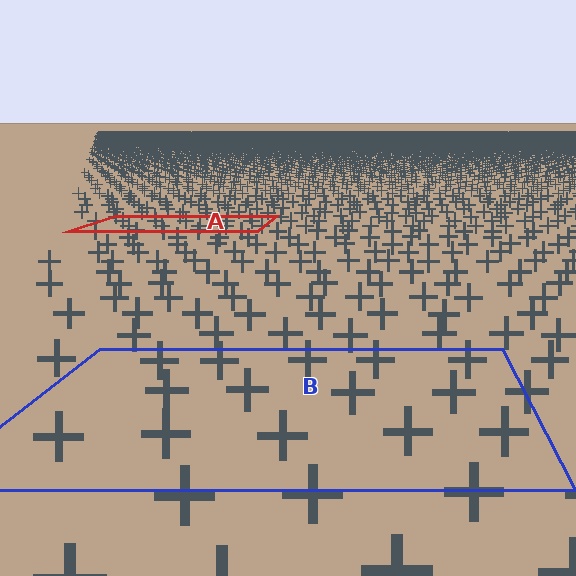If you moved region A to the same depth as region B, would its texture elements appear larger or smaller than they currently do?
They would appear larger. At a closer depth, the same texture elements are projected at a bigger on-screen size.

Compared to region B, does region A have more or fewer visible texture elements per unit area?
Region A has more texture elements per unit area — they are packed more densely because it is farther away.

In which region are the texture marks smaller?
The texture marks are smaller in region A, because it is farther away.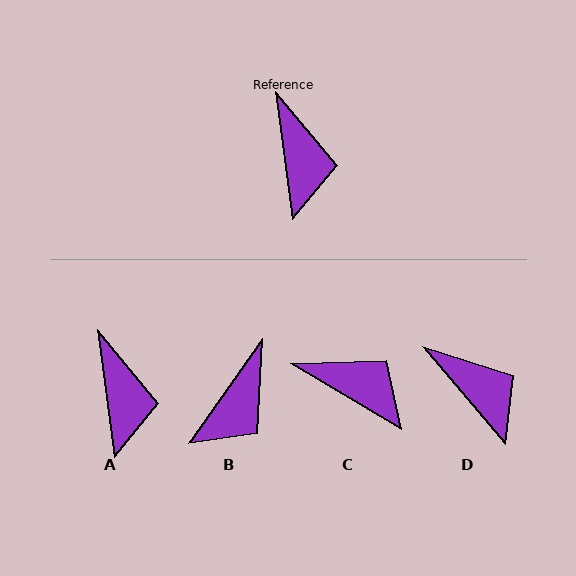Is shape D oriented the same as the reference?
No, it is off by about 33 degrees.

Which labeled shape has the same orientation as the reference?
A.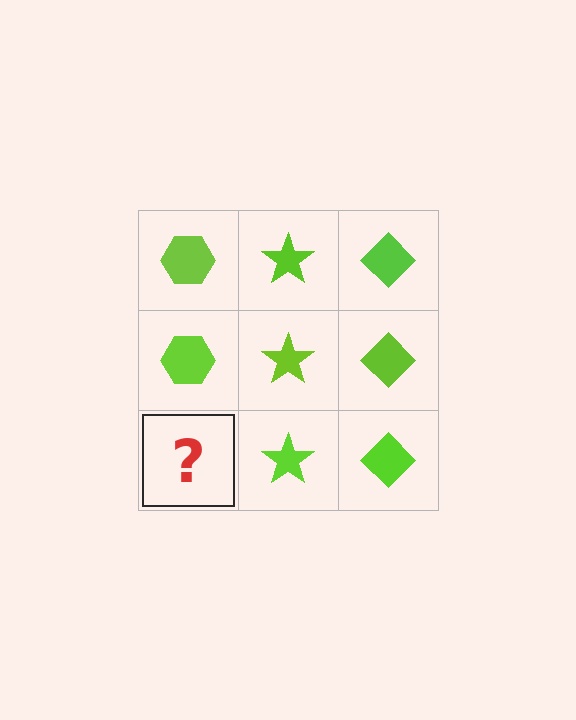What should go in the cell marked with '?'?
The missing cell should contain a lime hexagon.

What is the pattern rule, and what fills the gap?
The rule is that each column has a consistent shape. The gap should be filled with a lime hexagon.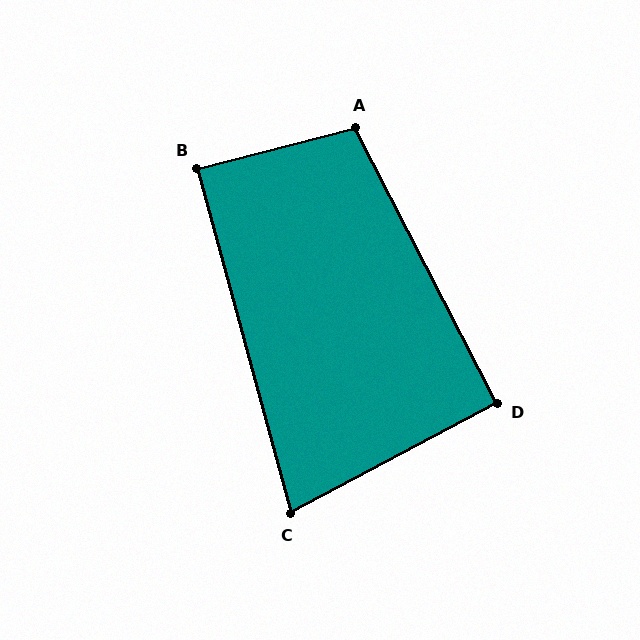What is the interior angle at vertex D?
Approximately 91 degrees (approximately right).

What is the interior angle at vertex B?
Approximately 89 degrees (approximately right).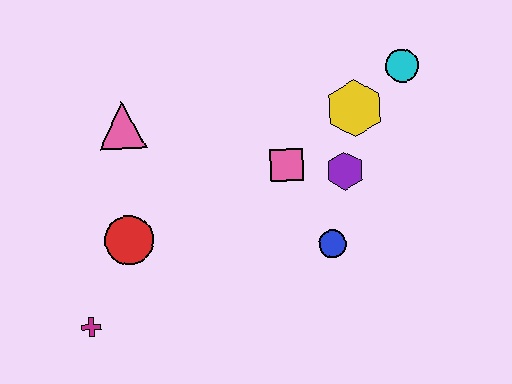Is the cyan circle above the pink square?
Yes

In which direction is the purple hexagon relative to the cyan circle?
The purple hexagon is below the cyan circle.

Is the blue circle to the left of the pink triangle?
No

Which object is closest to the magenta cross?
The red circle is closest to the magenta cross.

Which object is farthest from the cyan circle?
The magenta cross is farthest from the cyan circle.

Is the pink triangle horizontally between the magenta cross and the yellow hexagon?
Yes